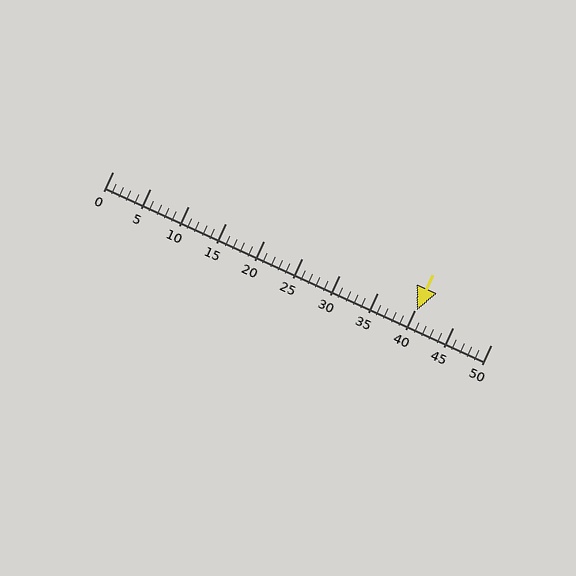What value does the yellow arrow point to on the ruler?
The yellow arrow points to approximately 40.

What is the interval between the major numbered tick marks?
The major tick marks are spaced 5 units apart.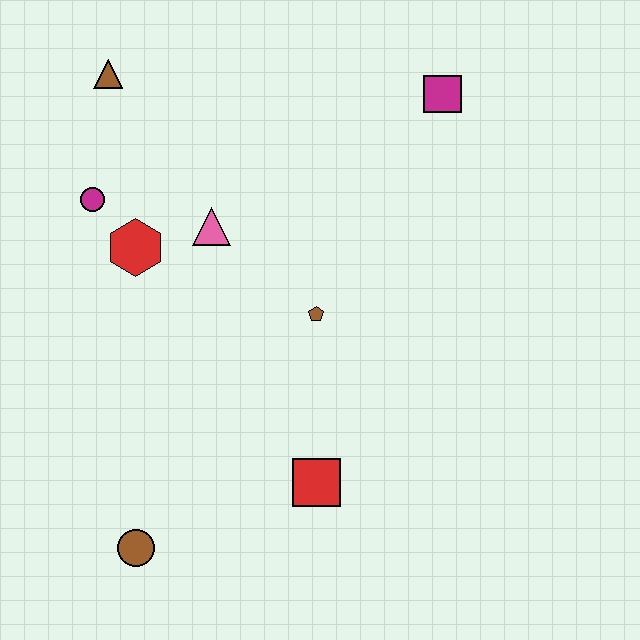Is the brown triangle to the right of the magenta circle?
Yes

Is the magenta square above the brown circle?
Yes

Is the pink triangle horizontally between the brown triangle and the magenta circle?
No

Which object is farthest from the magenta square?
The brown circle is farthest from the magenta square.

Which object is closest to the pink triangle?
The red hexagon is closest to the pink triangle.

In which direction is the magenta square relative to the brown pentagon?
The magenta square is above the brown pentagon.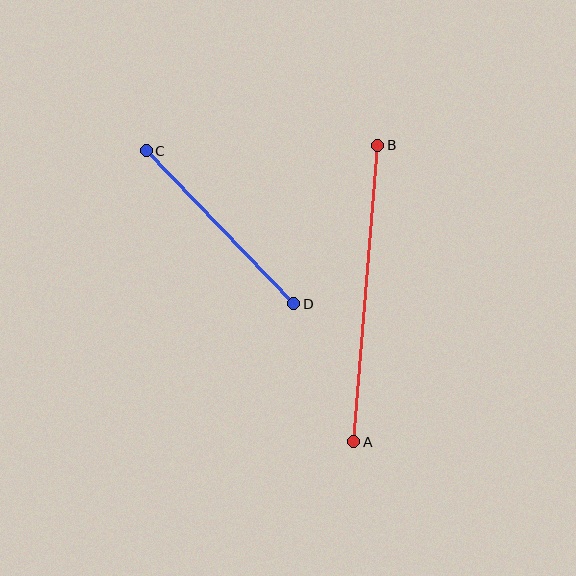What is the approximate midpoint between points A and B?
The midpoint is at approximately (366, 294) pixels.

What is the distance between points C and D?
The distance is approximately 212 pixels.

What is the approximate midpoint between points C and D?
The midpoint is at approximately (220, 227) pixels.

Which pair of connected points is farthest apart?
Points A and B are farthest apart.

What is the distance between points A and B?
The distance is approximately 297 pixels.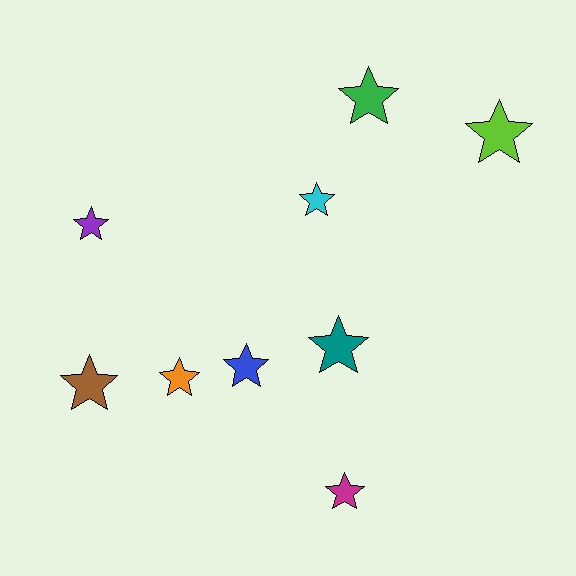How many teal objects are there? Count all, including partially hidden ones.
There is 1 teal object.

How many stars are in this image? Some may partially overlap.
There are 9 stars.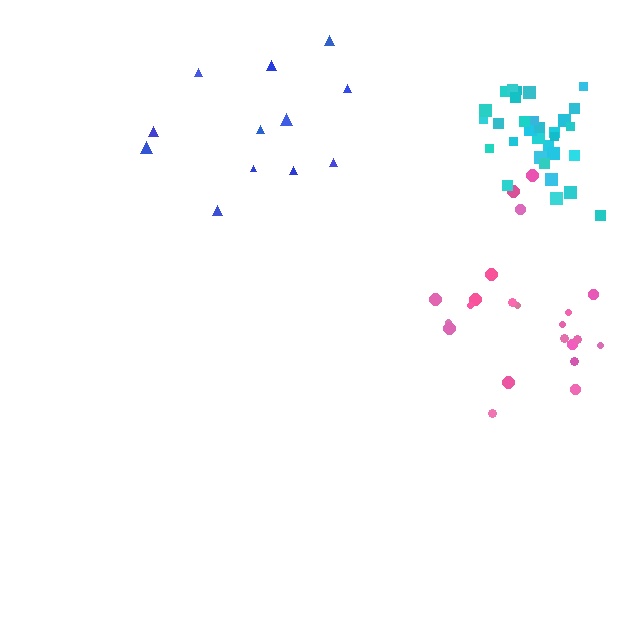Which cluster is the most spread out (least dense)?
Blue.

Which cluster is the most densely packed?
Cyan.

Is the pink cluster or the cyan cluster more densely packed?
Cyan.